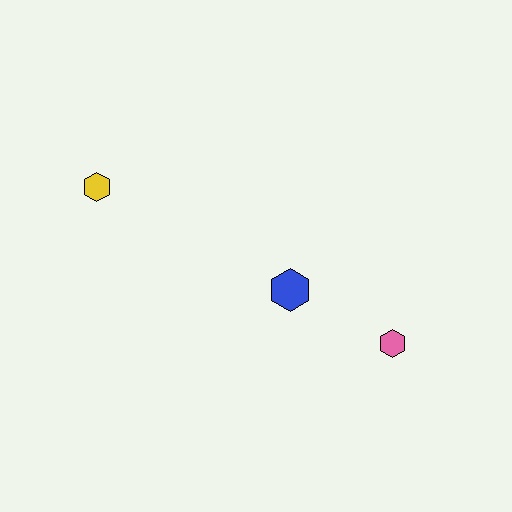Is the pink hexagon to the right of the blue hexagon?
Yes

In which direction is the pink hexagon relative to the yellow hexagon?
The pink hexagon is to the right of the yellow hexagon.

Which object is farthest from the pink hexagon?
The yellow hexagon is farthest from the pink hexagon.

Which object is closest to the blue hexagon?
The pink hexagon is closest to the blue hexagon.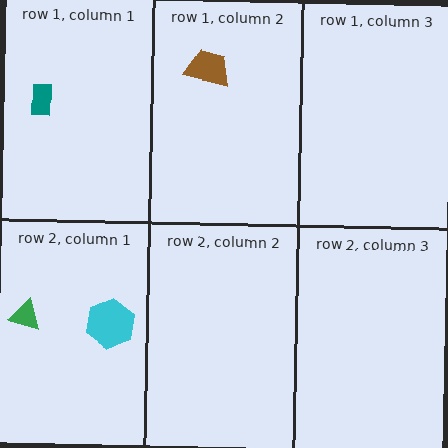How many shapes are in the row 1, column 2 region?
1.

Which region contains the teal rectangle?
The row 1, column 1 region.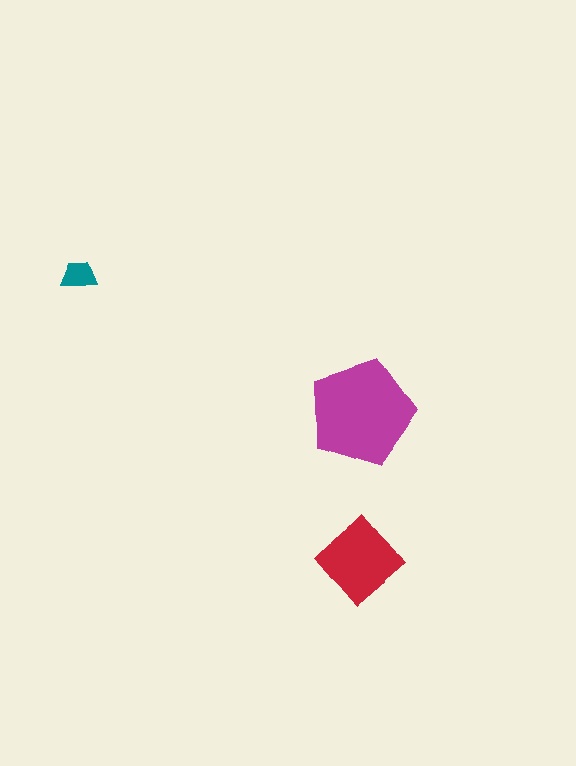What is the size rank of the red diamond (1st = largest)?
2nd.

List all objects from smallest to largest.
The teal trapezoid, the red diamond, the magenta pentagon.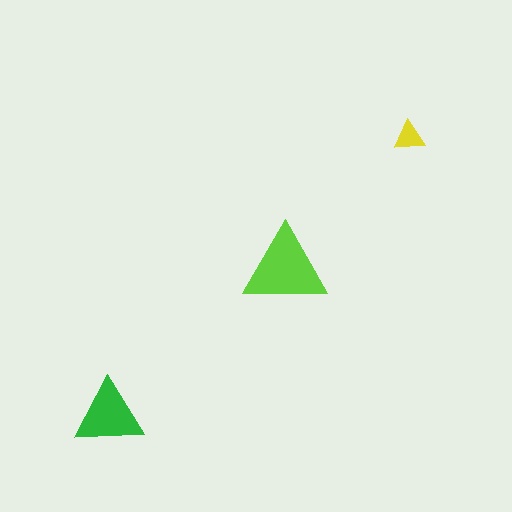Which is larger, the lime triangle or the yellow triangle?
The lime one.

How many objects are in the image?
There are 3 objects in the image.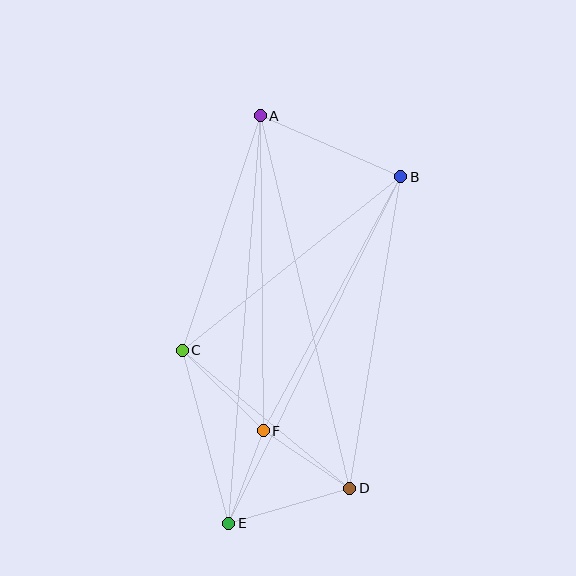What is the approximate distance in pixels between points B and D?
The distance between B and D is approximately 316 pixels.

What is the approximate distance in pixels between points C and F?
The distance between C and F is approximately 114 pixels.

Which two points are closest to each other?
Points E and F are closest to each other.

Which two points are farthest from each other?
Points A and E are farthest from each other.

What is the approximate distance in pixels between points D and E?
The distance between D and E is approximately 126 pixels.